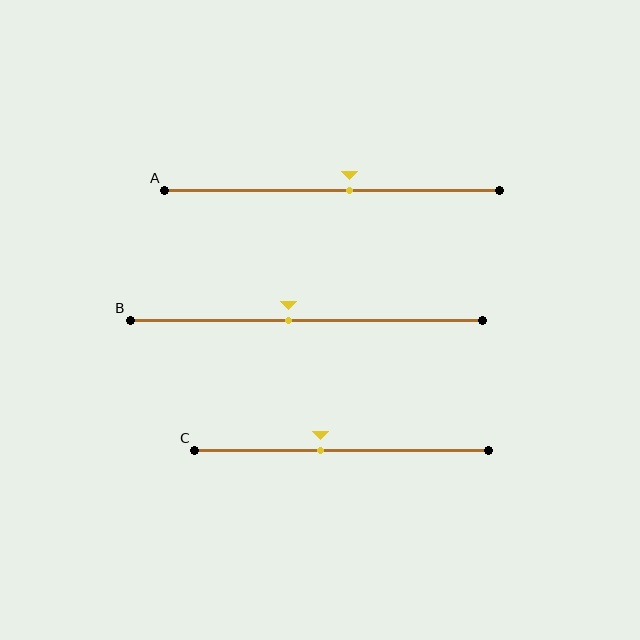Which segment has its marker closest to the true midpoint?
Segment B has its marker closest to the true midpoint.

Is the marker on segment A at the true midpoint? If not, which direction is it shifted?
No, the marker on segment A is shifted to the right by about 5% of the segment length.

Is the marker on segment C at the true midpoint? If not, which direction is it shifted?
No, the marker on segment C is shifted to the left by about 7% of the segment length.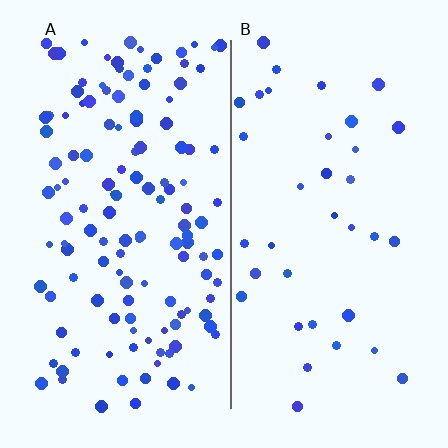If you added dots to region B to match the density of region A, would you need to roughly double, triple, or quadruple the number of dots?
Approximately quadruple.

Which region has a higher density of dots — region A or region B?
A (the left).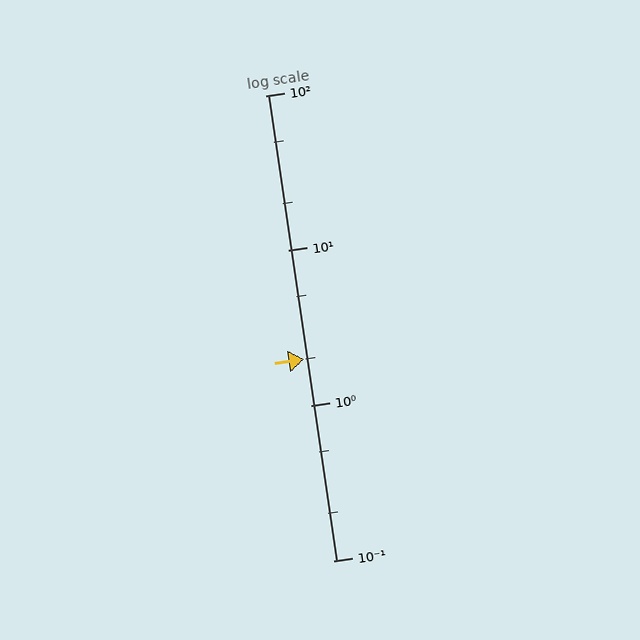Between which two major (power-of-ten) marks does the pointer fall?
The pointer is between 1 and 10.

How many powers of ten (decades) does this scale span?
The scale spans 3 decades, from 0.1 to 100.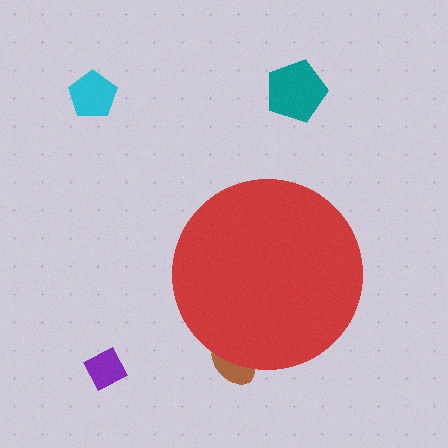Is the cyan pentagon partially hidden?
No, the cyan pentagon is fully visible.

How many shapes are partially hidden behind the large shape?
1 shape is partially hidden.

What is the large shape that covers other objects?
A red circle.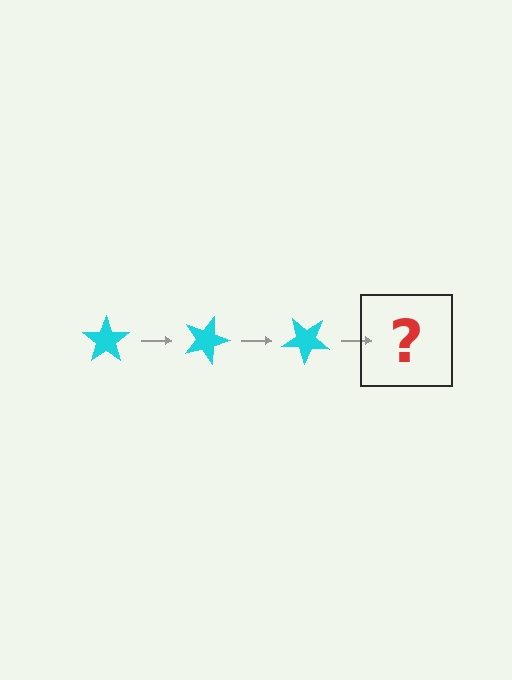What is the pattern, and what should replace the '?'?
The pattern is that the star rotates 20 degrees each step. The '?' should be a cyan star rotated 60 degrees.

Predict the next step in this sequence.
The next step is a cyan star rotated 60 degrees.